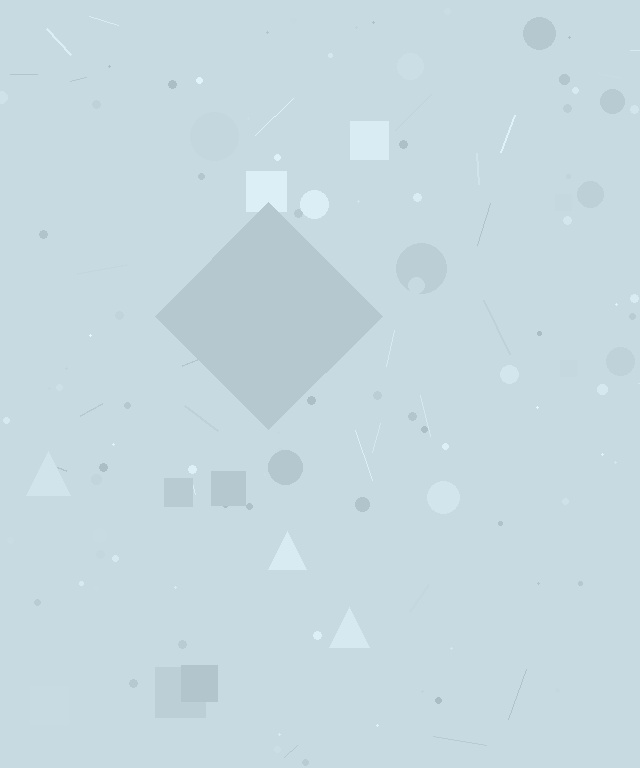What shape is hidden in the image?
A diamond is hidden in the image.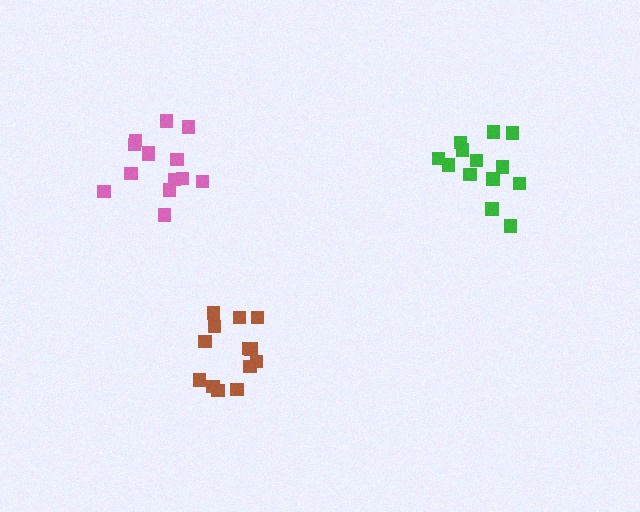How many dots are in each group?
Group 1: 14 dots, Group 2: 13 dots, Group 3: 13 dots (40 total).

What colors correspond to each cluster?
The clusters are colored: pink, brown, green.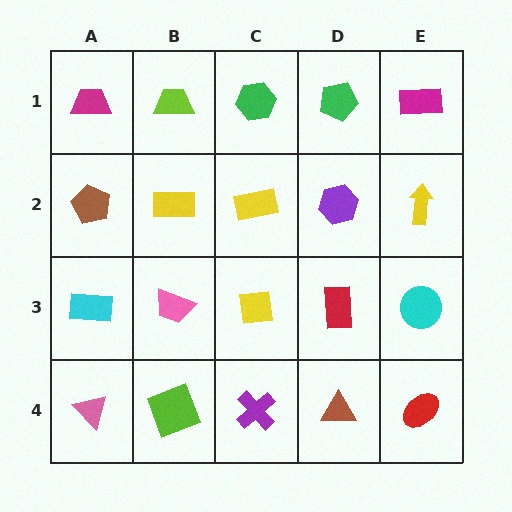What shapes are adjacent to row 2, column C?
A green hexagon (row 1, column C), a yellow square (row 3, column C), a yellow rectangle (row 2, column B), a purple hexagon (row 2, column D).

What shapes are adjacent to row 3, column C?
A yellow rectangle (row 2, column C), a purple cross (row 4, column C), a pink trapezoid (row 3, column B), a red rectangle (row 3, column D).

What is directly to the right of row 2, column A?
A yellow rectangle.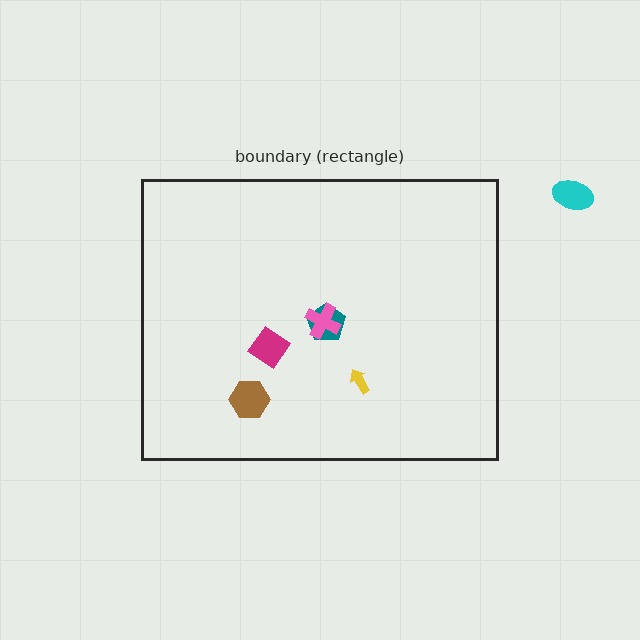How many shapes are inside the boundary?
5 inside, 1 outside.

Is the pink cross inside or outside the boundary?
Inside.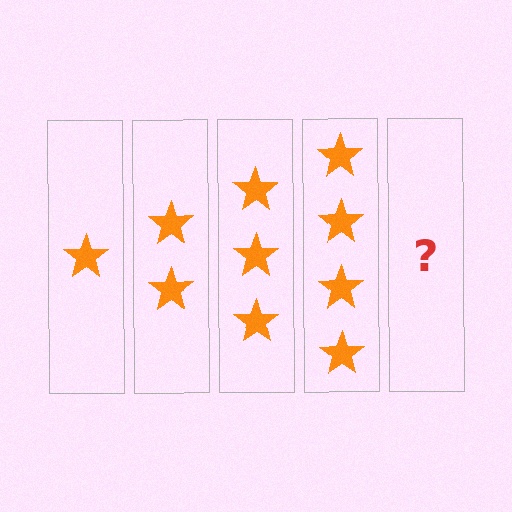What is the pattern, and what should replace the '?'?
The pattern is that each step adds one more star. The '?' should be 5 stars.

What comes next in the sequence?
The next element should be 5 stars.